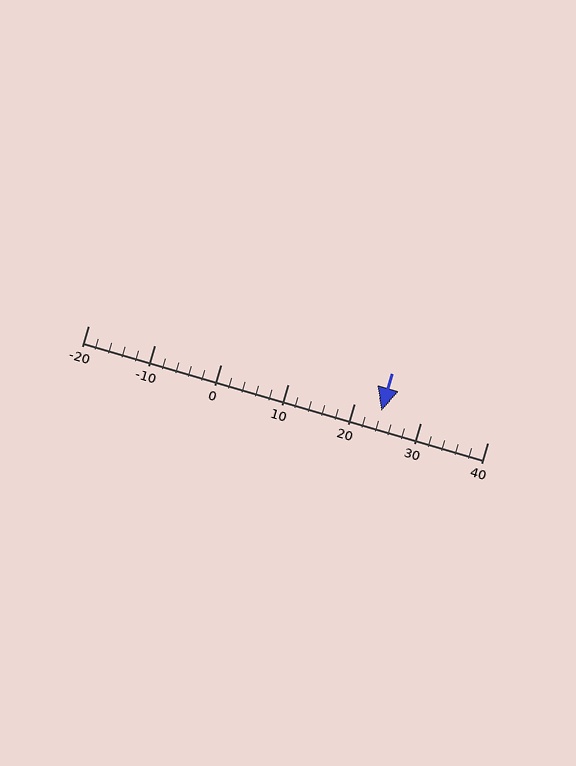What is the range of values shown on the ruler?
The ruler shows values from -20 to 40.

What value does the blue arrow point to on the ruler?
The blue arrow points to approximately 24.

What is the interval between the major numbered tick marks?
The major tick marks are spaced 10 units apart.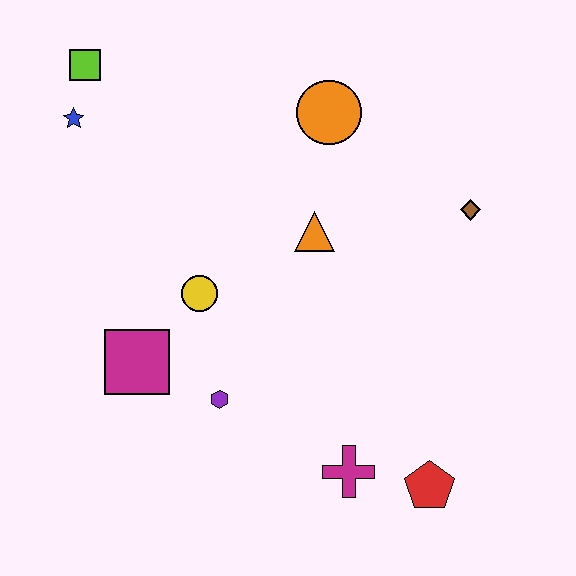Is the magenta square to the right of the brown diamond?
No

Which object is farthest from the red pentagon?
The lime square is farthest from the red pentagon.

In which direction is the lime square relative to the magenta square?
The lime square is above the magenta square.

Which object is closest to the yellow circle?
The magenta square is closest to the yellow circle.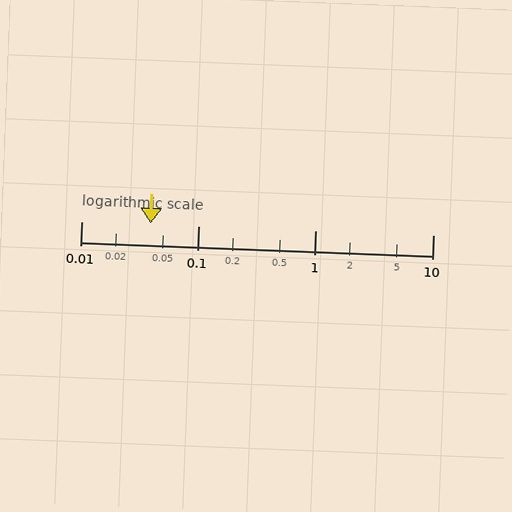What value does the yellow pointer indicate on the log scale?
The pointer indicates approximately 0.039.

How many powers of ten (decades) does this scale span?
The scale spans 3 decades, from 0.01 to 10.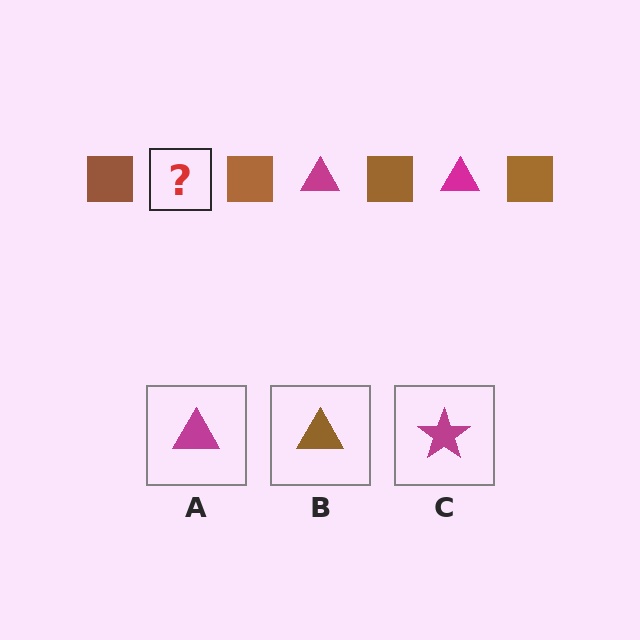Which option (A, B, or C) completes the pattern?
A.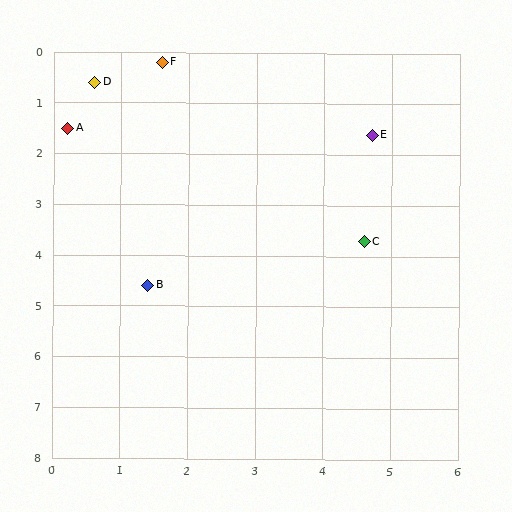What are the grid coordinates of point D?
Point D is at approximately (0.6, 0.6).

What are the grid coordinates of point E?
Point E is at approximately (4.7, 1.6).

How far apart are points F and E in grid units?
Points F and E are about 3.4 grid units apart.